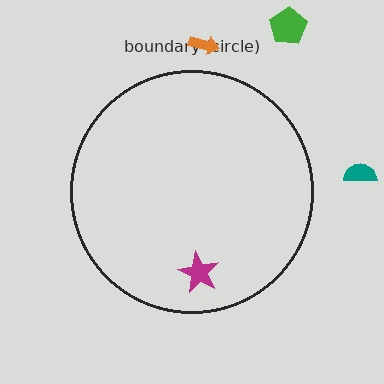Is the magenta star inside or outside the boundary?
Inside.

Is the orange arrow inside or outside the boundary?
Outside.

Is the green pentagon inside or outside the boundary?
Outside.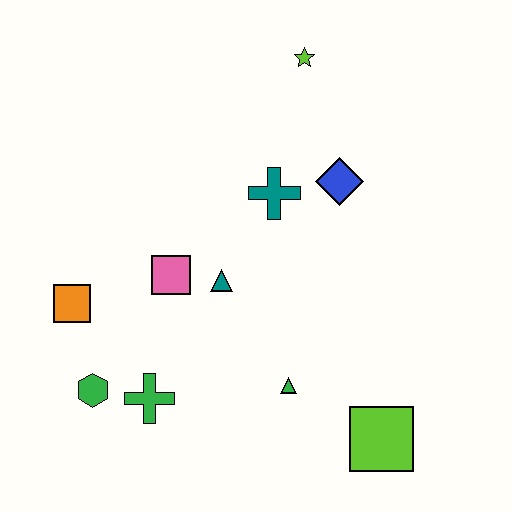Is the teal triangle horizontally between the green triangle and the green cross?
Yes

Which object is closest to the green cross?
The green hexagon is closest to the green cross.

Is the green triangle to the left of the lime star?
Yes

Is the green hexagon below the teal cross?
Yes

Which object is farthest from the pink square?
The lime square is farthest from the pink square.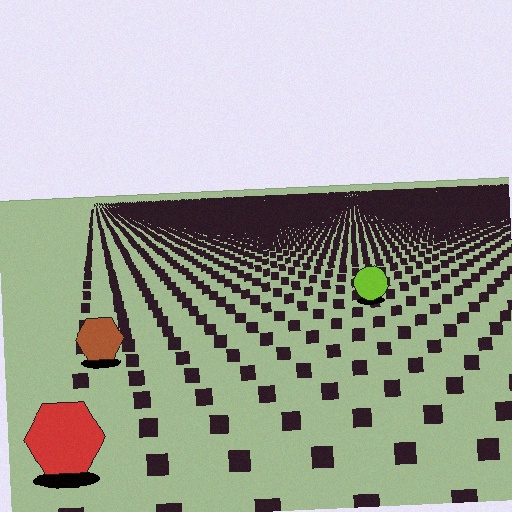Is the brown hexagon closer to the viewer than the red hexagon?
No. The red hexagon is closer — you can tell from the texture gradient: the ground texture is coarser near it.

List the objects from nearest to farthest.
From nearest to farthest: the red hexagon, the brown hexagon, the lime circle.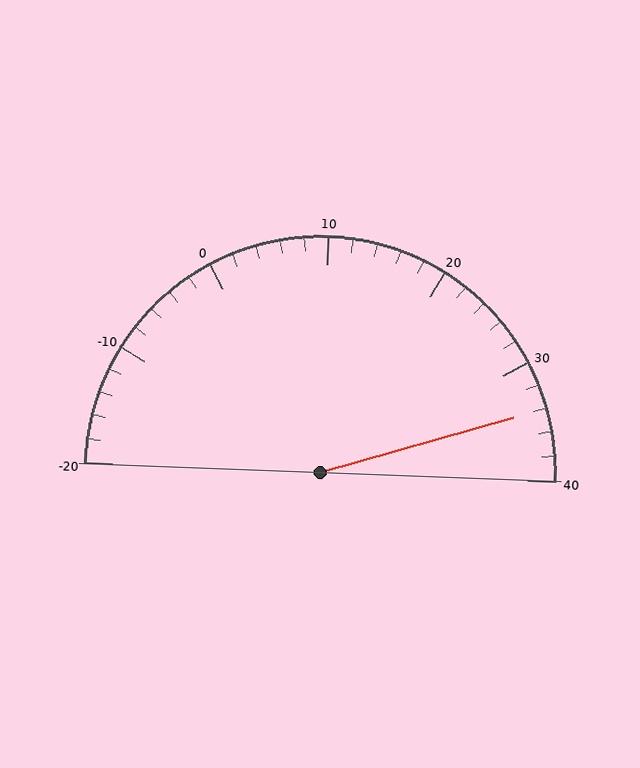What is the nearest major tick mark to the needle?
The nearest major tick mark is 30.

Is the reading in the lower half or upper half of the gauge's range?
The reading is in the upper half of the range (-20 to 40).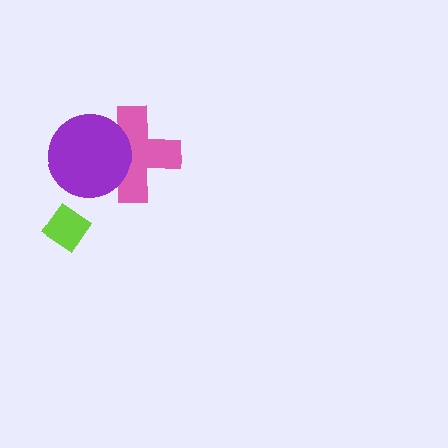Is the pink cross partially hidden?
Yes, it is partially covered by another shape.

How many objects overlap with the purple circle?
1 object overlaps with the purple circle.